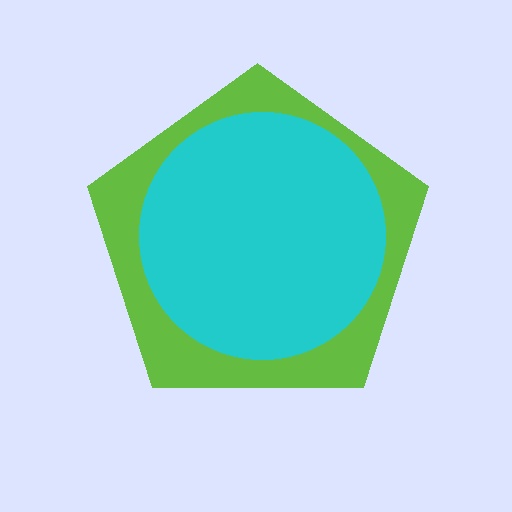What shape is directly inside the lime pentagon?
The cyan circle.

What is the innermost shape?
The cyan circle.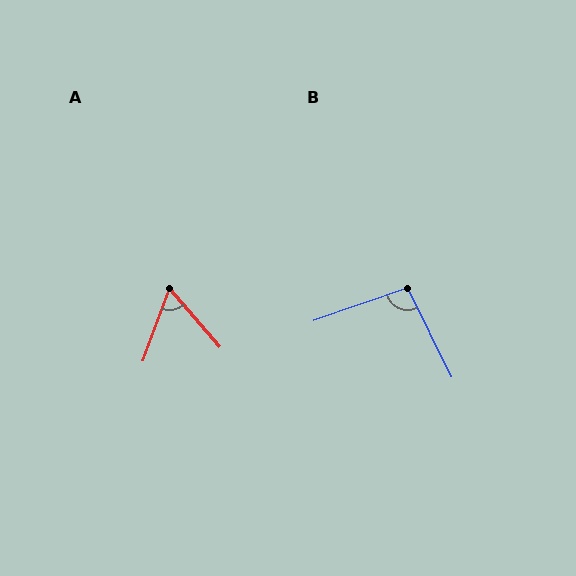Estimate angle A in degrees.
Approximately 61 degrees.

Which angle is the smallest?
A, at approximately 61 degrees.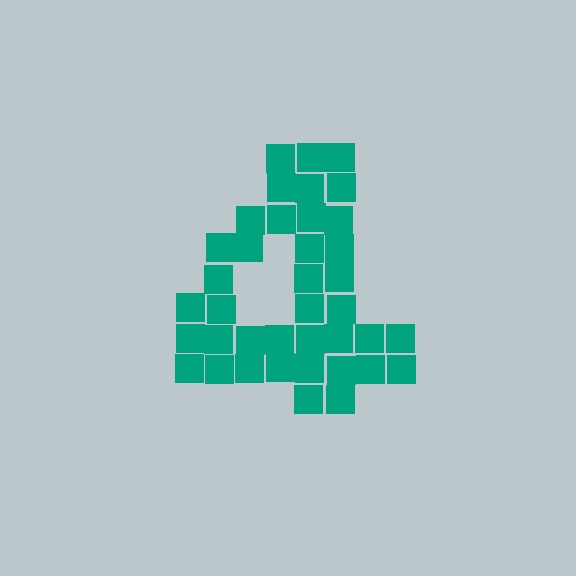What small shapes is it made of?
It is made of small squares.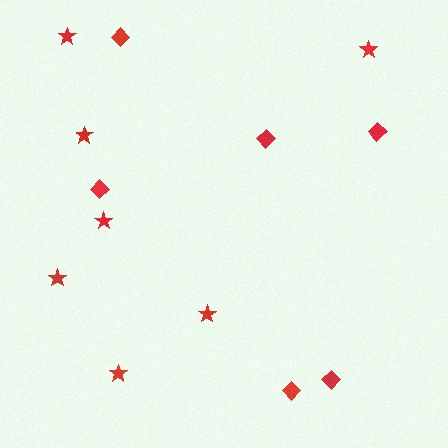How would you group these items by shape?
There are 2 groups: one group of stars (7) and one group of diamonds (6).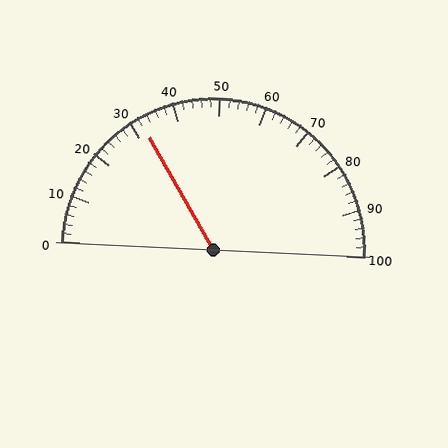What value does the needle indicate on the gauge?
The needle indicates approximately 32.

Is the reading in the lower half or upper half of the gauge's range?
The reading is in the lower half of the range (0 to 100).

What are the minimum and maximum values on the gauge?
The gauge ranges from 0 to 100.